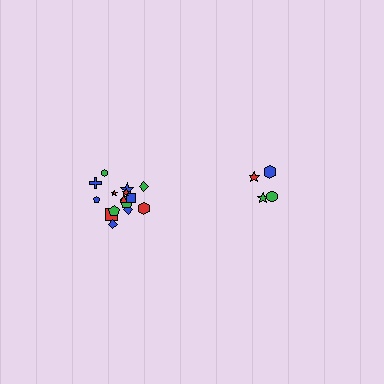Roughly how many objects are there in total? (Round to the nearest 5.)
Roughly 20 objects in total.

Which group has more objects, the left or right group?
The left group.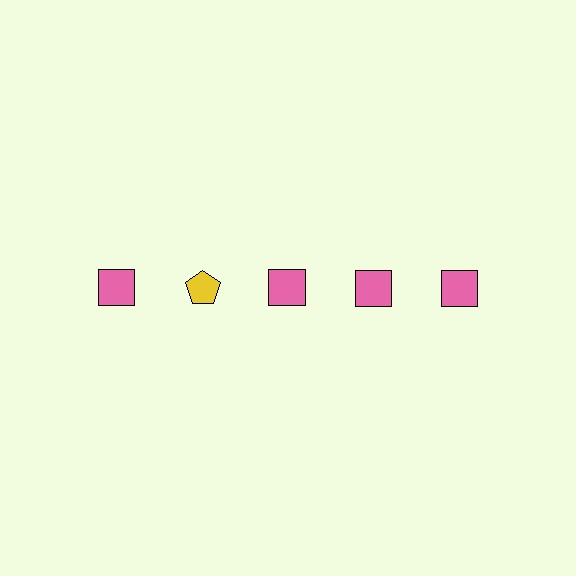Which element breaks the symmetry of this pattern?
The yellow pentagon in the top row, second from left column breaks the symmetry. All other shapes are pink squares.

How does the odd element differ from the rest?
It differs in both color (yellow instead of pink) and shape (pentagon instead of square).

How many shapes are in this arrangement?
There are 5 shapes arranged in a grid pattern.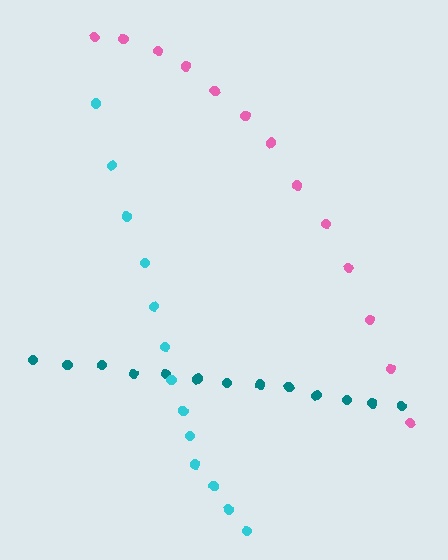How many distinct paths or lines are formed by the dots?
There are 3 distinct paths.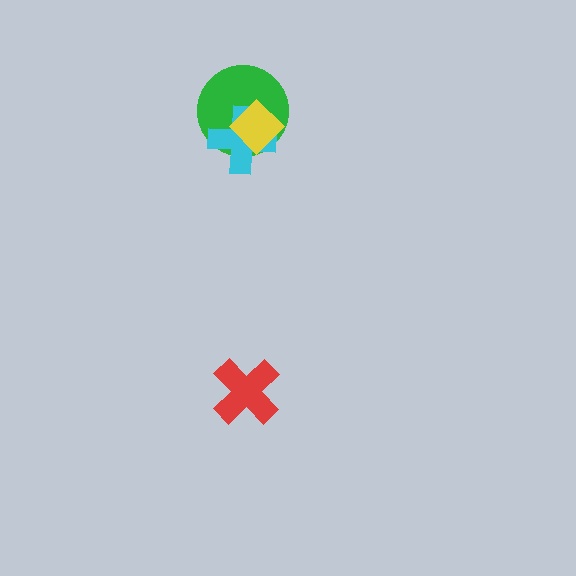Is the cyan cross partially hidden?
Yes, it is partially covered by another shape.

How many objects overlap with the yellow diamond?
2 objects overlap with the yellow diamond.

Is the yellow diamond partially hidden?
No, no other shape covers it.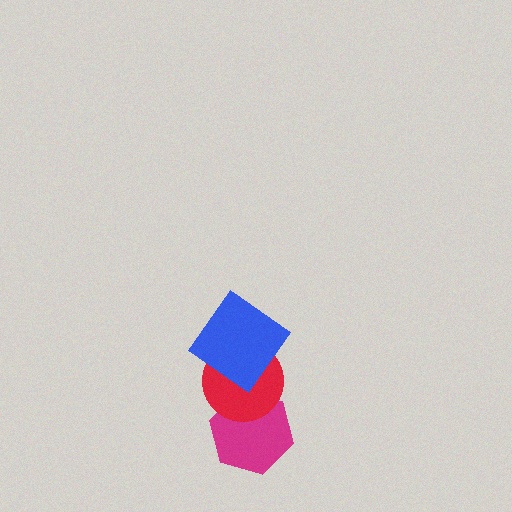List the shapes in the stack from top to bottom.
From top to bottom: the blue diamond, the red circle, the magenta hexagon.